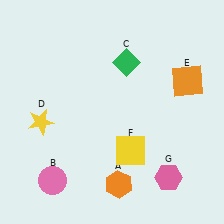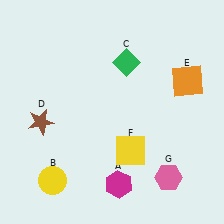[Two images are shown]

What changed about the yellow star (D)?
In Image 1, D is yellow. In Image 2, it changed to brown.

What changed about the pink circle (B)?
In Image 1, B is pink. In Image 2, it changed to yellow.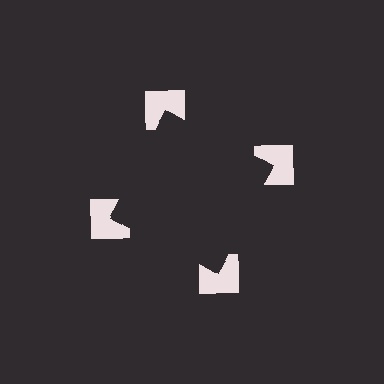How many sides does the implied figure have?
4 sides.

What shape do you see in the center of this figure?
An illusory square — its edges are inferred from the aligned wedge cuts in the notched squares, not physically drawn.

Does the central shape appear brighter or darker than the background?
It typically appears slightly darker than the background, even though no actual brightness change is drawn.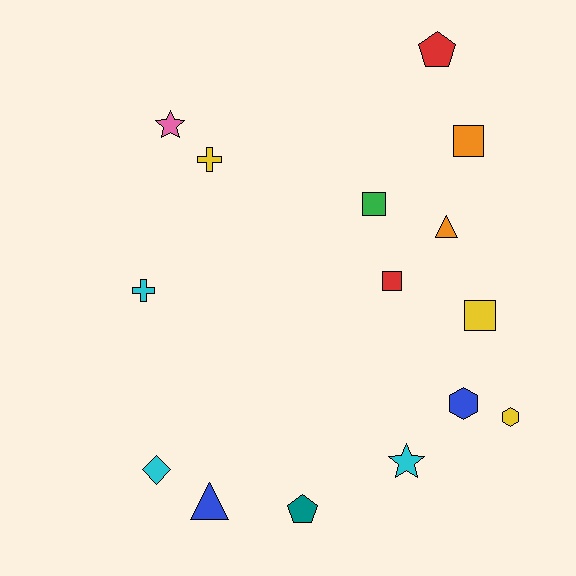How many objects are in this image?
There are 15 objects.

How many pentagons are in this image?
There are 2 pentagons.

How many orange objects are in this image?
There are 2 orange objects.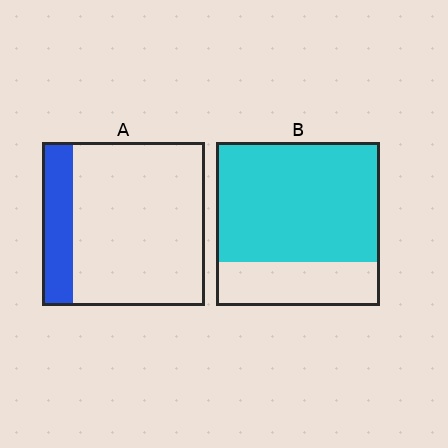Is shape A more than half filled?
No.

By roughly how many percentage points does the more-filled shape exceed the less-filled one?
By roughly 55 percentage points (B over A).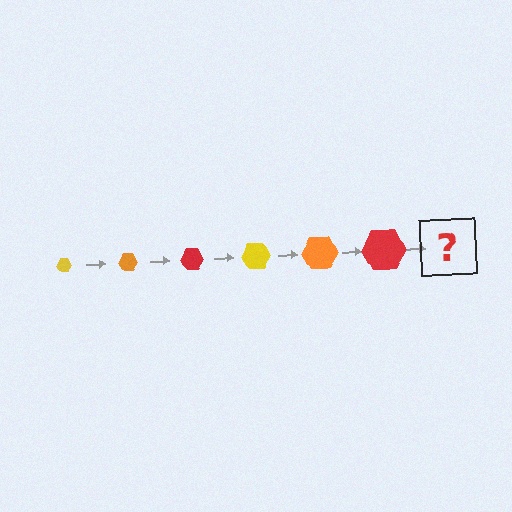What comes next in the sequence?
The next element should be a yellow hexagon, larger than the previous one.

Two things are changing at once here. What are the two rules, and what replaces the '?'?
The two rules are that the hexagon grows larger each step and the color cycles through yellow, orange, and red. The '?' should be a yellow hexagon, larger than the previous one.